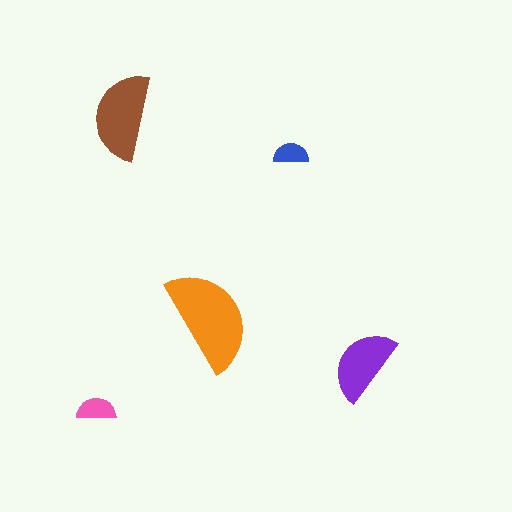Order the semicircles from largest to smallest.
the orange one, the brown one, the purple one, the pink one, the blue one.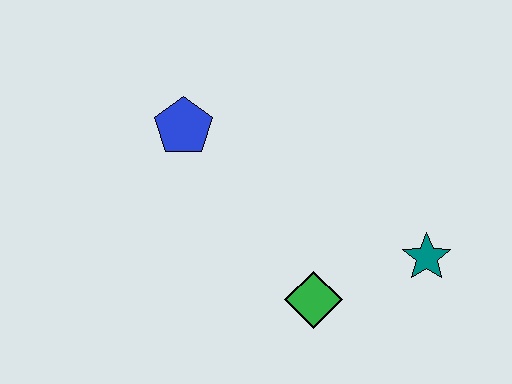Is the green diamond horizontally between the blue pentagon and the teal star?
Yes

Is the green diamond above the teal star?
No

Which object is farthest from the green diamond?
The blue pentagon is farthest from the green diamond.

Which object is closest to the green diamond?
The teal star is closest to the green diamond.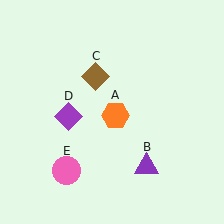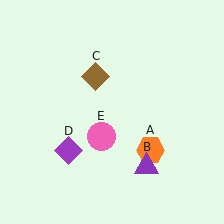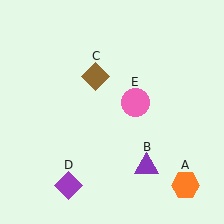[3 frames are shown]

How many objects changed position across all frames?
3 objects changed position: orange hexagon (object A), purple diamond (object D), pink circle (object E).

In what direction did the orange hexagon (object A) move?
The orange hexagon (object A) moved down and to the right.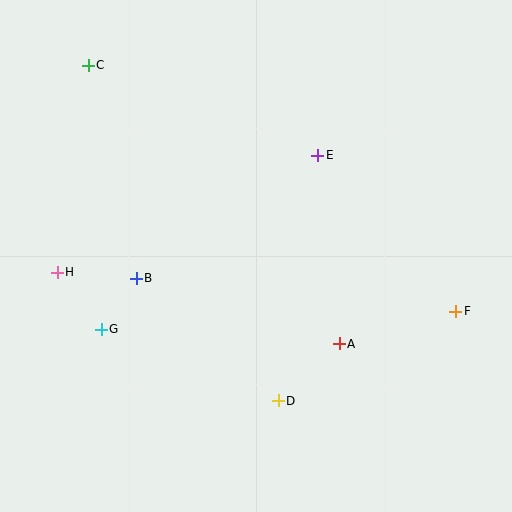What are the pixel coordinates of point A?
Point A is at (339, 344).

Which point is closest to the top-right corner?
Point E is closest to the top-right corner.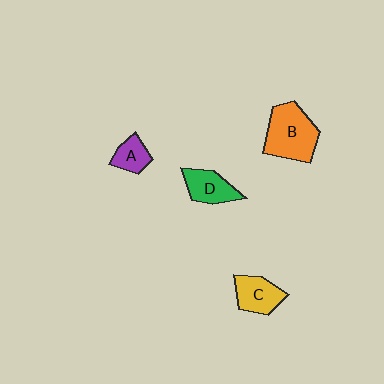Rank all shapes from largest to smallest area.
From largest to smallest: B (orange), C (yellow), D (green), A (purple).